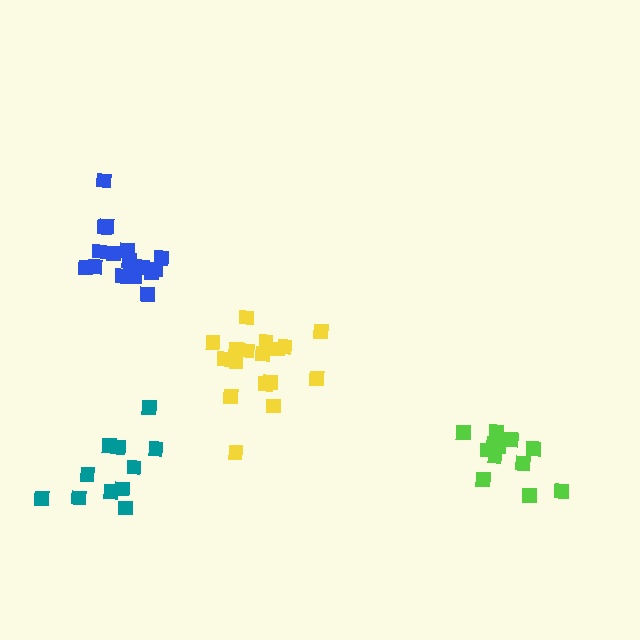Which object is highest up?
The blue cluster is topmost.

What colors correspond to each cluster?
The clusters are colored: teal, lime, yellow, blue.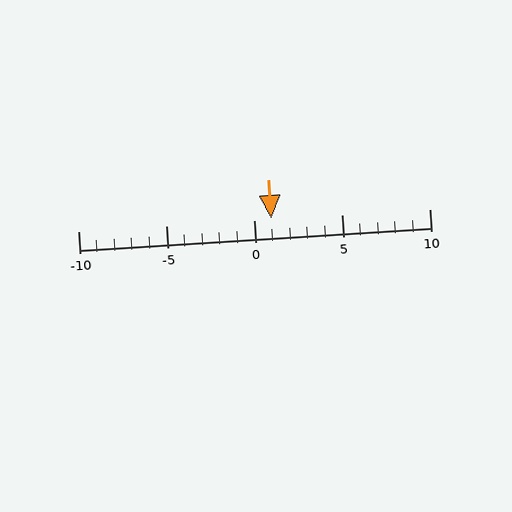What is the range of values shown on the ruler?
The ruler shows values from -10 to 10.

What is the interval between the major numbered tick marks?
The major tick marks are spaced 5 units apart.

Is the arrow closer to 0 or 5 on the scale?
The arrow is closer to 0.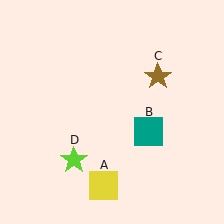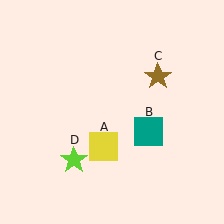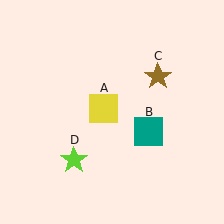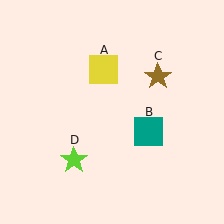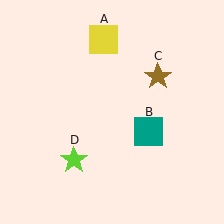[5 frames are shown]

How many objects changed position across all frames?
1 object changed position: yellow square (object A).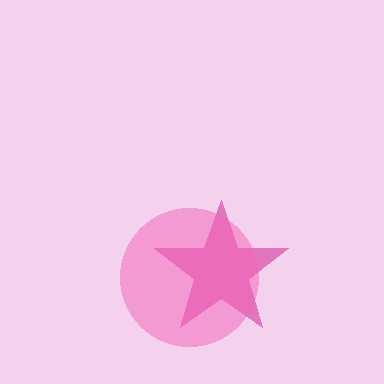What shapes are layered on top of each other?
The layered shapes are: a magenta star, a pink circle.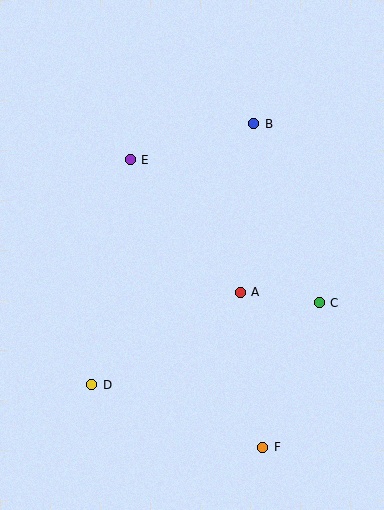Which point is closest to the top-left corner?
Point E is closest to the top-left corner.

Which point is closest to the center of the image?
Point A at (240, 292) is closest to the center.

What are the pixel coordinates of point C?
Point C is at (319, 303).